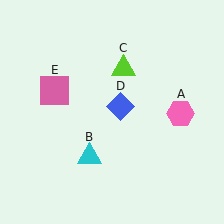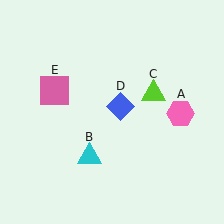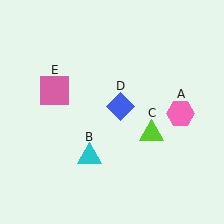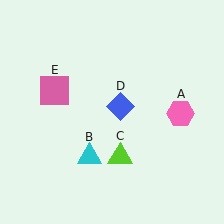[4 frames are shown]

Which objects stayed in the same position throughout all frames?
Pink hexagon (object A) and cyan triangle (object B) and blue diamond (object D) and pink square (object E) remained stationary.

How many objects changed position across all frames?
1 object changed position: lime triangle (object C).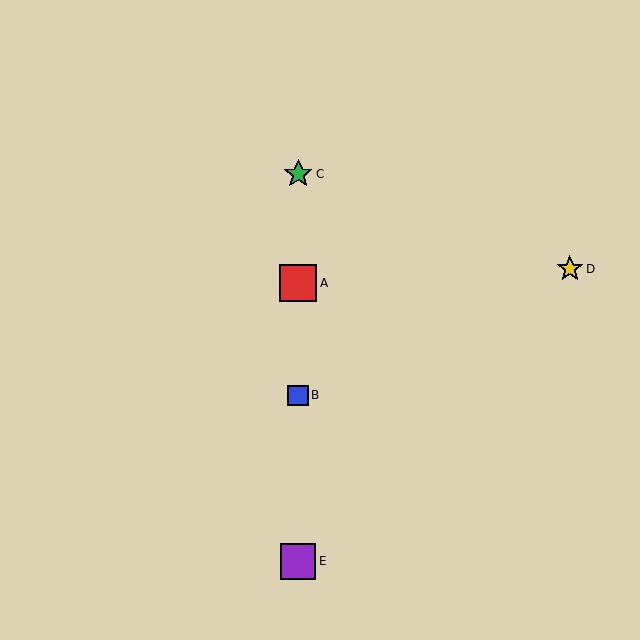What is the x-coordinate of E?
Object E is at x≈298.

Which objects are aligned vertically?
Objects A, B, C, E are aligned vertically.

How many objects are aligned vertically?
4 objects (A, B, C, E) are aligned vertically.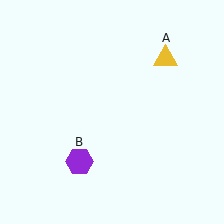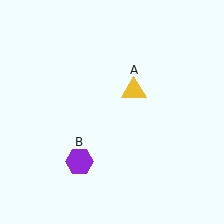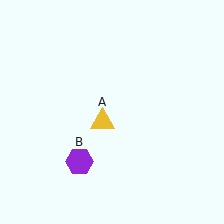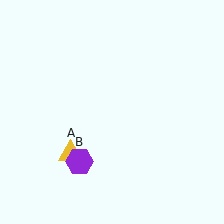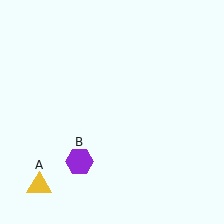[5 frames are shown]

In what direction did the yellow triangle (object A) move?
The yellow triangle (object A) moved down and to the left.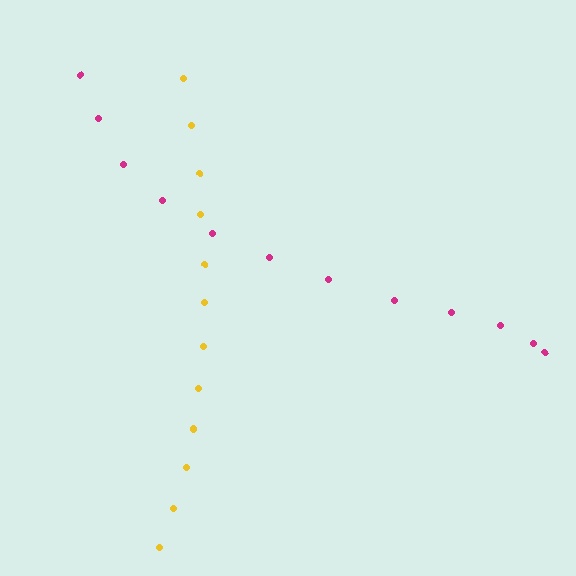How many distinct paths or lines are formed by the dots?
There are 2 distinct paths.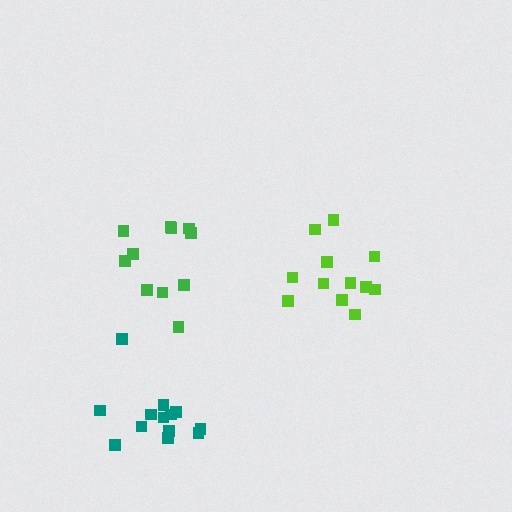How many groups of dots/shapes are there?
There are 3 groups.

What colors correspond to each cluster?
The clusters are colored: lime, green, teal.